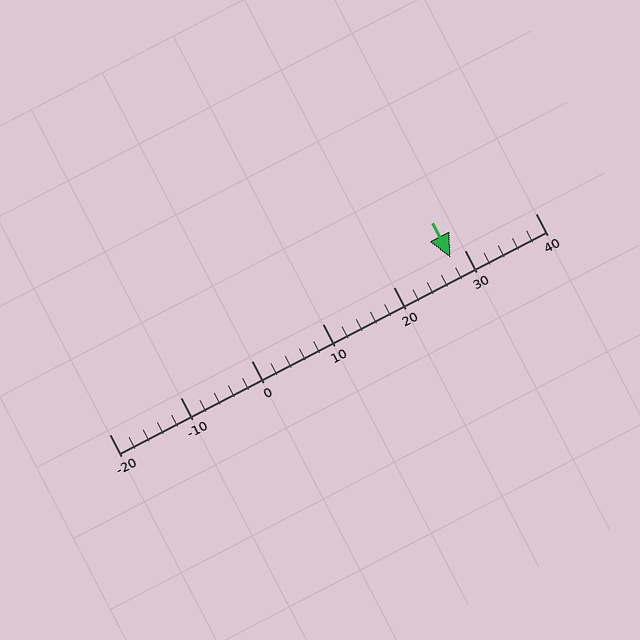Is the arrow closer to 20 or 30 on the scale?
The arrow is closer to 30.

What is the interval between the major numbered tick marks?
The major tick marks are spaced 10 units apart.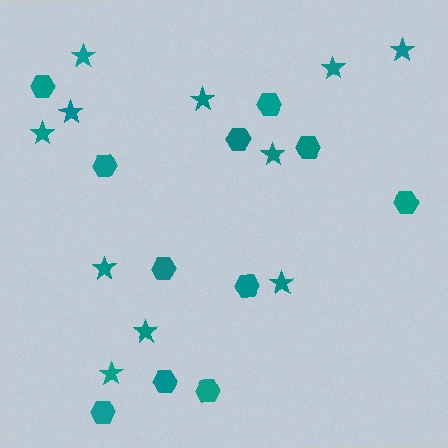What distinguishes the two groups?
There are 2 groups: one group of stars (11) and one group of hexagons (11).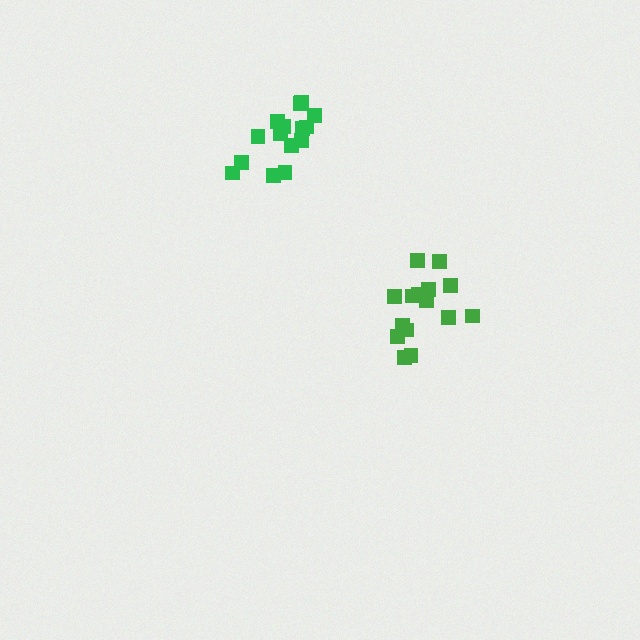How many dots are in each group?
Group 1: 15 dots, Group 2: 15 dots (30 total).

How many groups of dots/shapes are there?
There are 2 groups.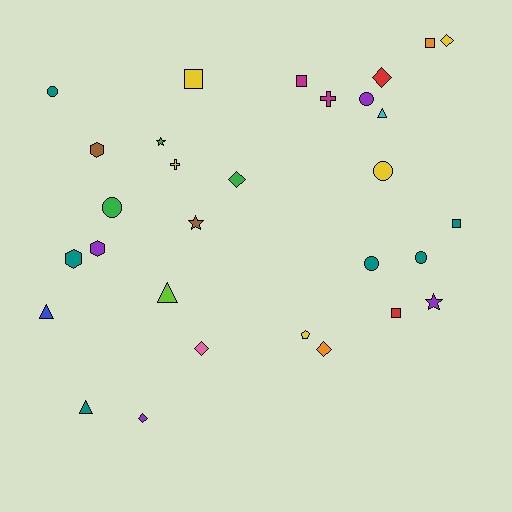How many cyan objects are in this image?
There is 1 cyan object.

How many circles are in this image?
There are 6 circles.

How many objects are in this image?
There are 30 objects.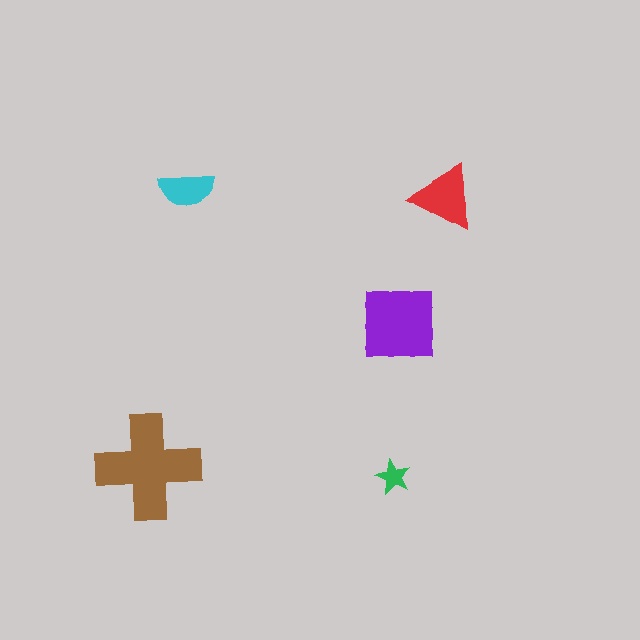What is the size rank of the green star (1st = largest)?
5th.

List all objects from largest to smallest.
The brown cross, the purple square, the red triangle, the cyan semicircle, the green star.